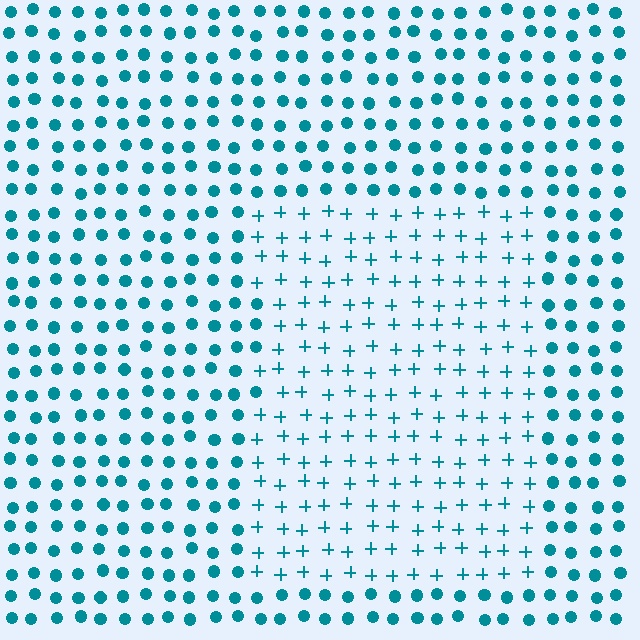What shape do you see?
I see a rectangle.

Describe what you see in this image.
The image is filled with small teal elements arranged in a uniform grid. A rectangle-shaped region contains plus signs, while the surrounding area contains circles. The boundary is defined purely by the change in element shape.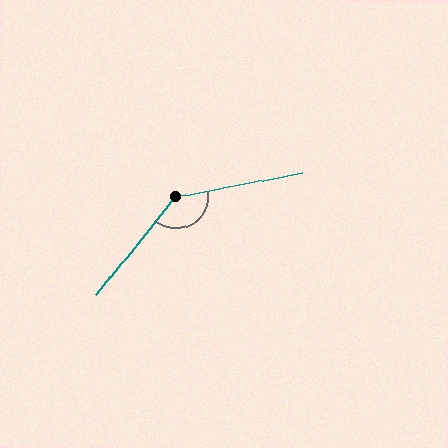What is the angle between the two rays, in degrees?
Approximately 140 degrees.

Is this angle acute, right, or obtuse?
It is obtuse.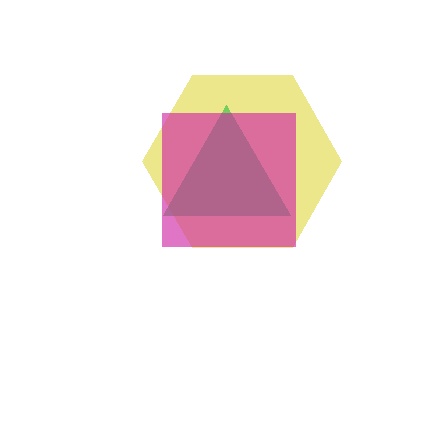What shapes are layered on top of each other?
The layered shapes are: a yellow hexagon, a green triangle, a magenta square.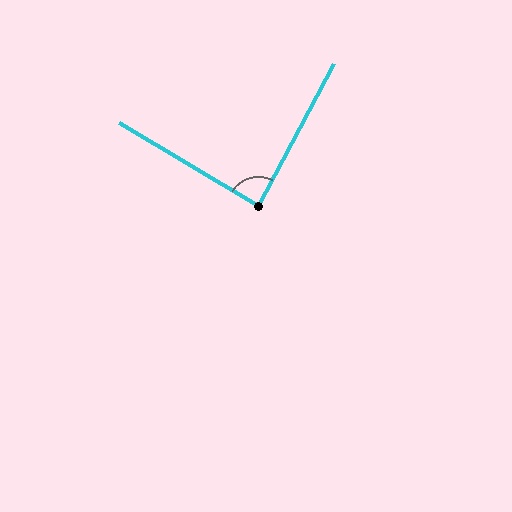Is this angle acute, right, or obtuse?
It is approximately a right angle.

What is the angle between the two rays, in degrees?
Approximately 87 degrees.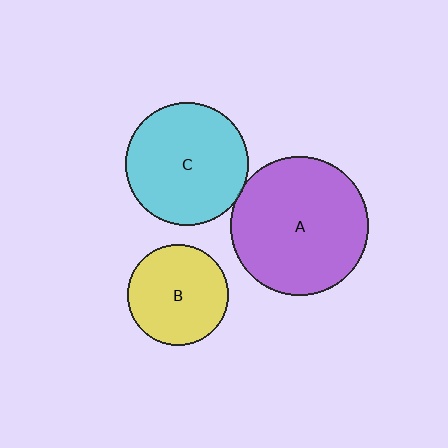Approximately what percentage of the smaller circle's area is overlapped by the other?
Approximately 5%.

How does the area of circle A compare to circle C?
Approximately 1.3 times.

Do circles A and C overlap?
Yes.